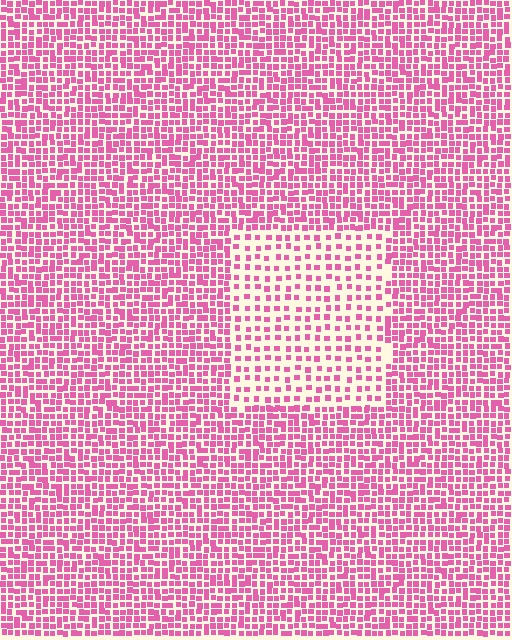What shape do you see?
I see a rectangle.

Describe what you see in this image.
The image contains small pink elements arranged at two different densities. A rectangle-shaped region is visible where the elements are less densely packed than the surrounding area.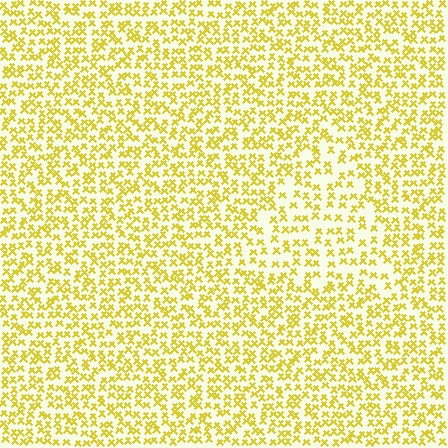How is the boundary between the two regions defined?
The boundary is defined by a change in element density (approximately 1.6x ratio). All elements are the same color, size, and shape.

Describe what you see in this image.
The image contains small yellow elements arranged at two different densities. A triangle-shaped region is visible where the elements are less densely packed than the surrounding area.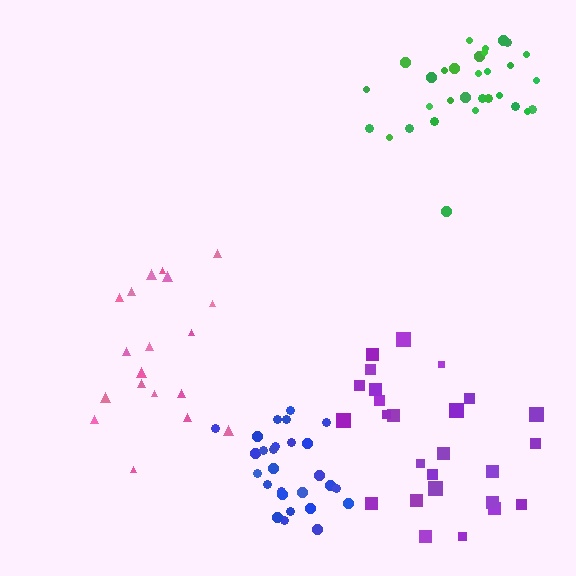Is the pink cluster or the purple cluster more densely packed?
Pink.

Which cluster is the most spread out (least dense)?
Purple.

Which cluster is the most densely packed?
Blue.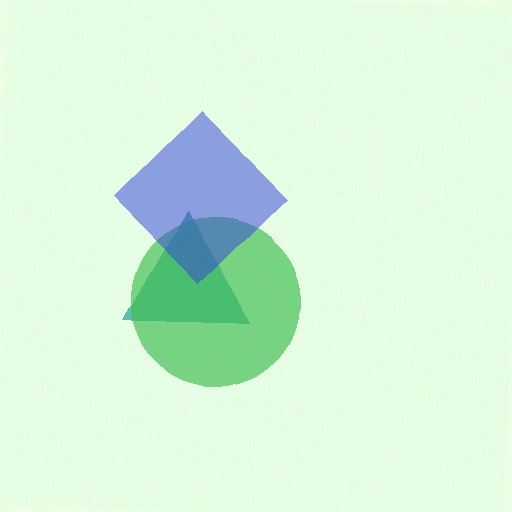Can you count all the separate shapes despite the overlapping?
Yes, there are 3 separate shapes.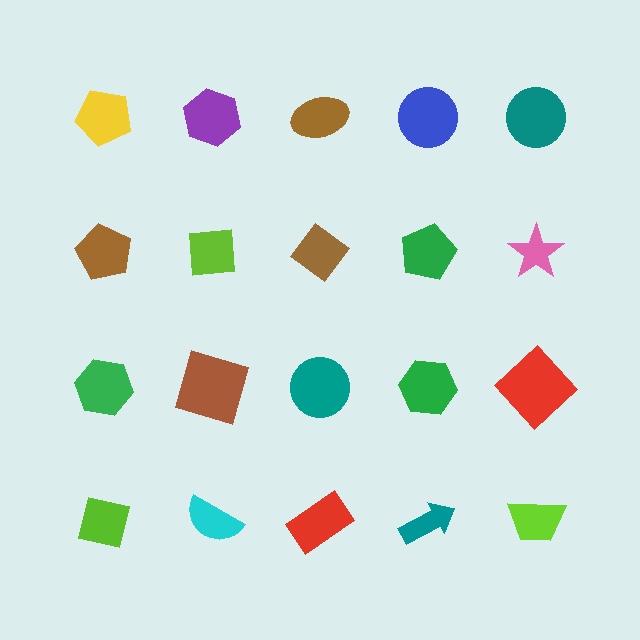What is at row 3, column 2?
A brown square.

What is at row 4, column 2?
A cyan semicircle.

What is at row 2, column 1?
A brown pentagon.